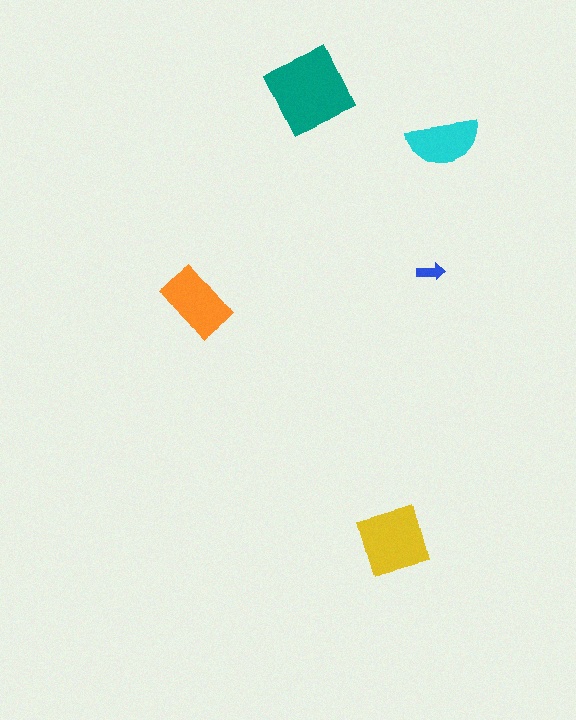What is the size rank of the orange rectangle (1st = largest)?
3rd.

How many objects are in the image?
There are 5 objects in the image.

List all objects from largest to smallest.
The teal square, the yellow diamond, the orange rectangle, the cyan semicircle, the blue arrow.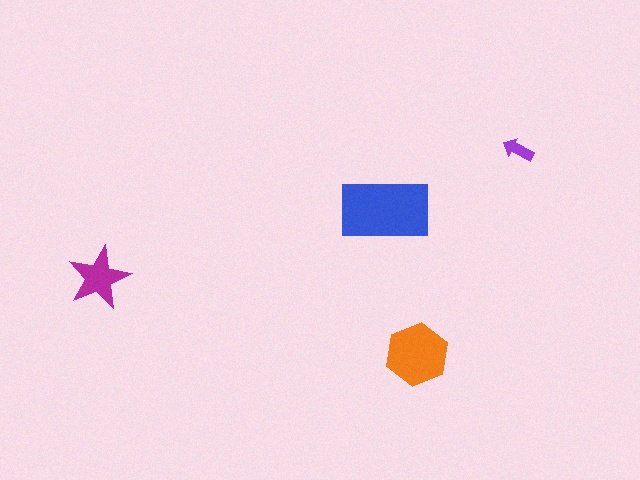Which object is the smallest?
The purple arrow.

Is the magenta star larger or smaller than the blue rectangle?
Smaller.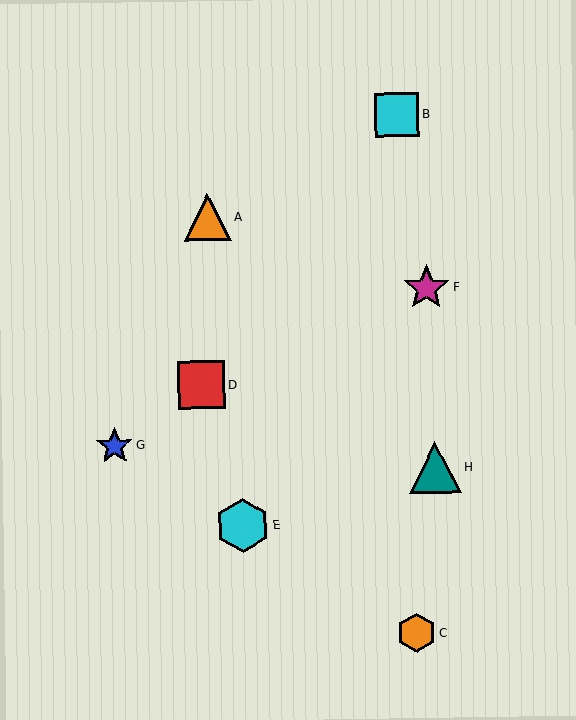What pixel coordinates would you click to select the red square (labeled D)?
Click at (202, 385) to select the red square D.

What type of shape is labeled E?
Shape E is a cyan hexagon.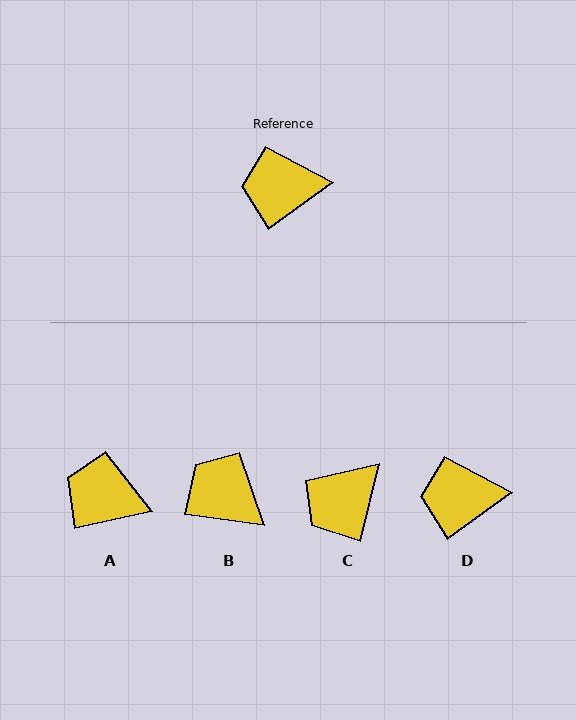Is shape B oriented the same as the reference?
No, it is off by about 44 degrees.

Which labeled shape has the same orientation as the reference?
D.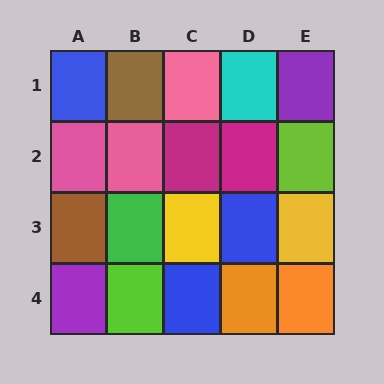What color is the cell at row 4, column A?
Purple.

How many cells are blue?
3 cells are blue.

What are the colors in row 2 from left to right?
Pink, pink, magenta, magenta, lime.